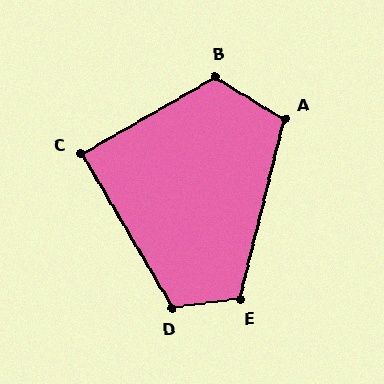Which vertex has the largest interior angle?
B, at approximately 119 degrees.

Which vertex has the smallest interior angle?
C, at approximately 89 degrees.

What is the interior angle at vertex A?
Approximately 108 degrees (obtuse).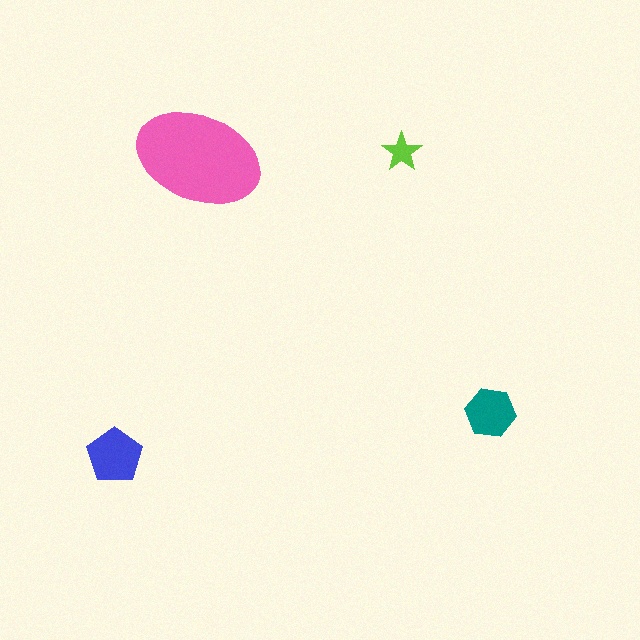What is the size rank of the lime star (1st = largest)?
4th.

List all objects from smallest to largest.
The lime star, the teal hexagon, the blue pentagon, the pink ellipse.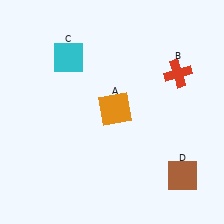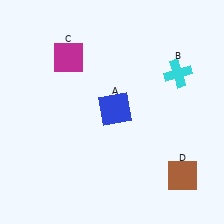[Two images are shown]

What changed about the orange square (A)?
In Image 1, A is orange. In Image 2, it changed to blue.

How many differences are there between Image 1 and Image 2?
There are 3 differences between the two images.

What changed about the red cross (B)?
In Image 1, B is red. In Image 2, it changed to cyan.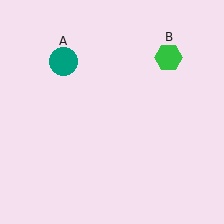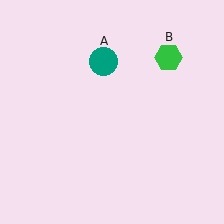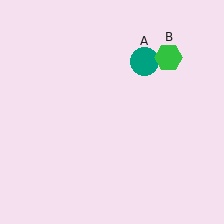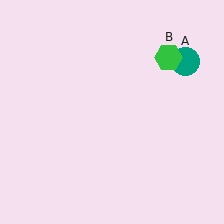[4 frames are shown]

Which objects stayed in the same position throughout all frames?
Green hexagon (object B) remained stationary.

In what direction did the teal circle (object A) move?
The teal circle (object A) moved right.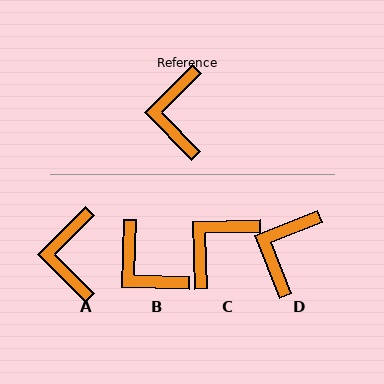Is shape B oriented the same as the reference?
No, it is off by about 43 degrees.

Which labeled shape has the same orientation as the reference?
A.